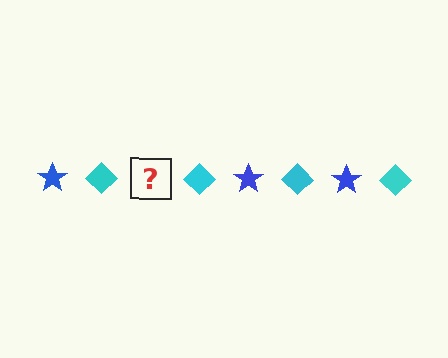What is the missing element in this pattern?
The missing element is a blue star.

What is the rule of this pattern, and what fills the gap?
The rule is that the pattern alternates between blue star and cyan diamond. The gap should be filled with a blue star.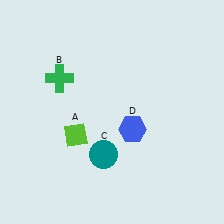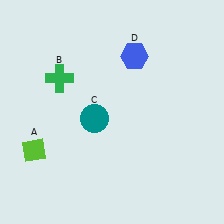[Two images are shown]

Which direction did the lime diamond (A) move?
The lime diamond (A) moved left.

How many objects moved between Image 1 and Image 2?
3 objects moved between the two images.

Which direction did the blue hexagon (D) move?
The blue hexagon (D) moved up.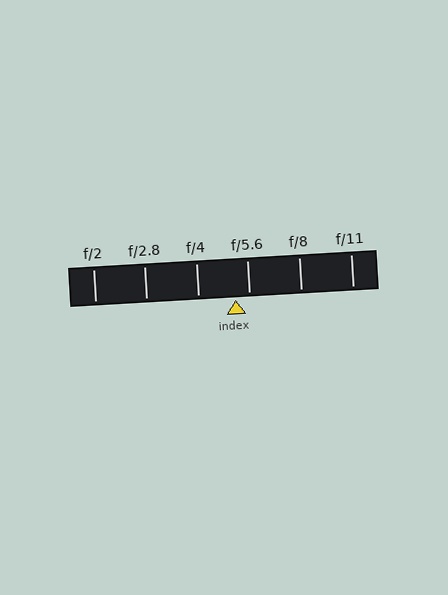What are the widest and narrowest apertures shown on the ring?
The widest aperture shown is f/2 and the narrowest is f/11.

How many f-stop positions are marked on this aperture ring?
There are 6 f-stop positions marked.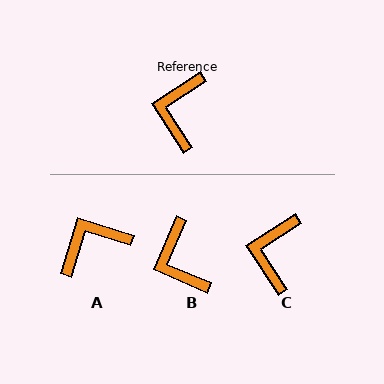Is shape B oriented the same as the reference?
No, it is off by about 34 degrees.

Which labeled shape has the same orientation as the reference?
C.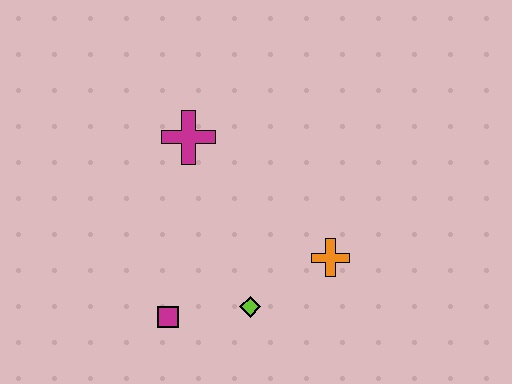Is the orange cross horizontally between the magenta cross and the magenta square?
No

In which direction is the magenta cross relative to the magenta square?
The magenta cross is above the magenta square.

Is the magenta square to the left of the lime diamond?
Yes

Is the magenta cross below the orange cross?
No